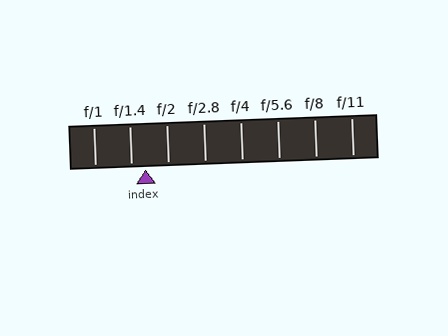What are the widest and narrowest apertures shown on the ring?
The widest aperture shown is f/1 and the narrowest is f/11.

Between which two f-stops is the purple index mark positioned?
The index mark is between f/1.4 and f/2.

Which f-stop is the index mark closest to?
The index mark is closest to f/1.4.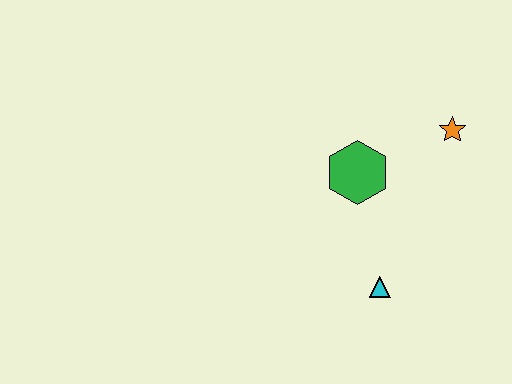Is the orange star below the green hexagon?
No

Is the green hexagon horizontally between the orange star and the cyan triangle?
No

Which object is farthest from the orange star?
The cyan triangle is farthest from the orange star.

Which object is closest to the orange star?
The green hexagon is closest to the orange star.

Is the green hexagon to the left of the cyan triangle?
Yes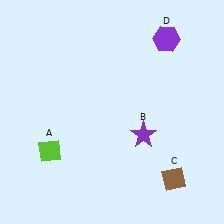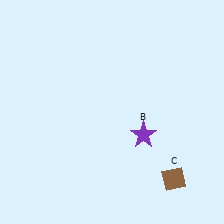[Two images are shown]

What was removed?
The lime diamond (A), the purple hexagon (D) were removed in Image 2.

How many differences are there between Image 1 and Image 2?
There are 2 differences between the two images.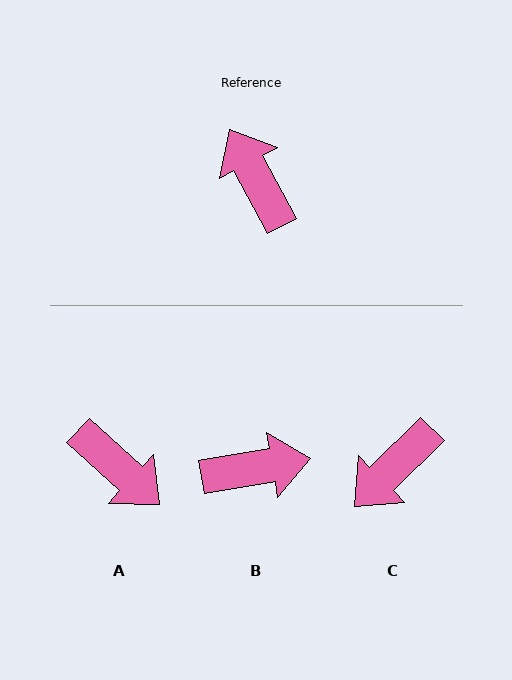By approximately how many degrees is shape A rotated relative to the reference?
Approximately 161 degrees clockwise.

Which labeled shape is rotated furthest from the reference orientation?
A, about 161 degrees away.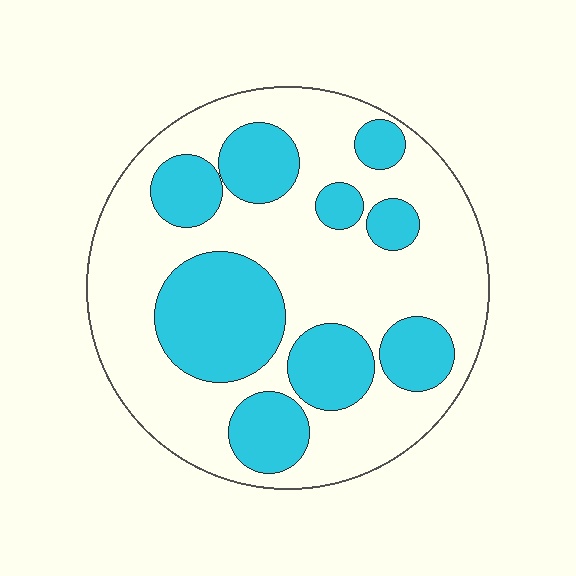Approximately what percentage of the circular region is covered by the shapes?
Approximately 35%.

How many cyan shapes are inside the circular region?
9.